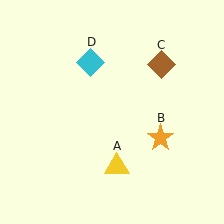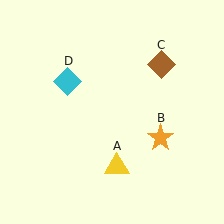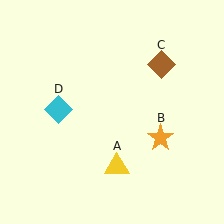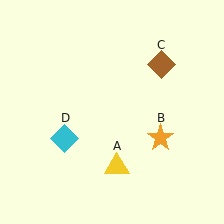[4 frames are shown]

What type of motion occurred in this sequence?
The cyan diamond (object D) rotated counterclockwise around the center of the scene.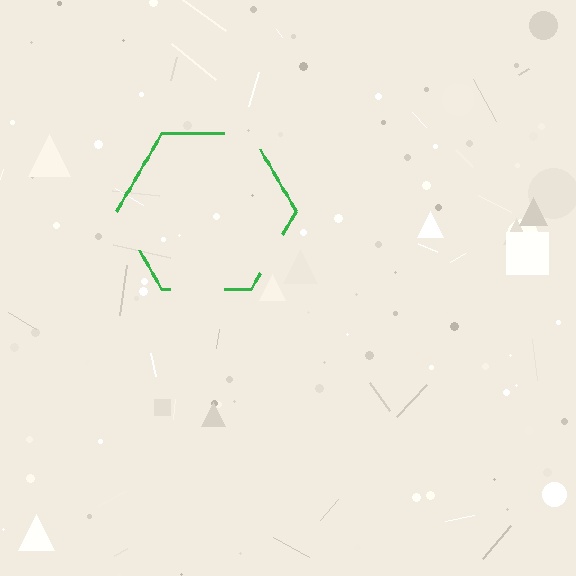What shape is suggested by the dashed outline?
The dashed outline suggests a hexagon.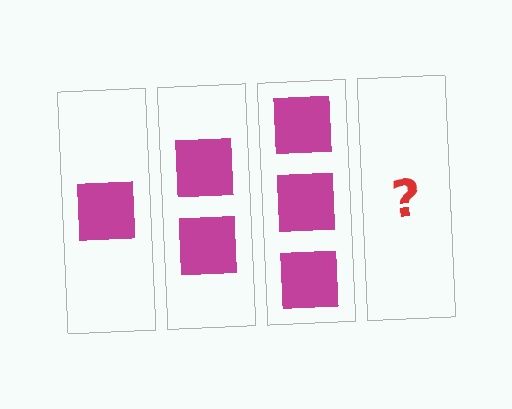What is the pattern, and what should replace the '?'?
The pattern is that each step adds one more square. The '?' should be 4 squares.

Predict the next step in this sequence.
The next step is 4 squares.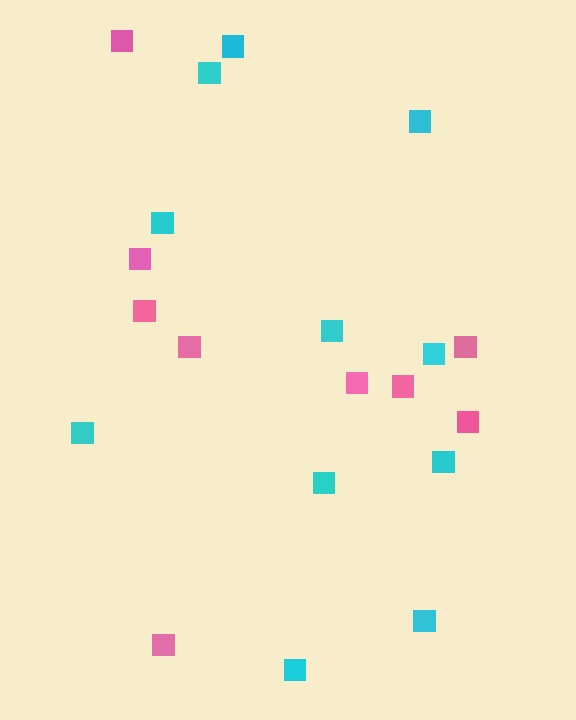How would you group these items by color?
There are 2 groups: one group of pink squares (9) and one group of cyan squares (11).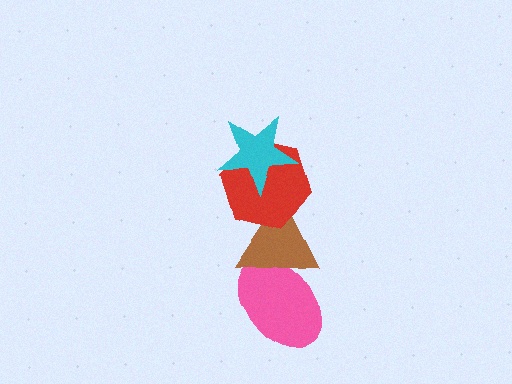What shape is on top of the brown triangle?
The red hexagon is on top of the brown triangle.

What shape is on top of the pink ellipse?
The brown triangle is on top of the pink ellipse.